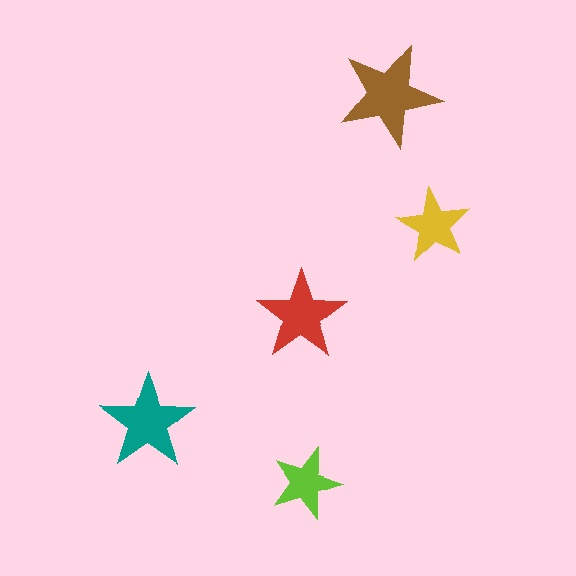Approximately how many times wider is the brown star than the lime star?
About 1.5 times wider.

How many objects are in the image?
There are 5 objects in the image.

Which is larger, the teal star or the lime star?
The teal one.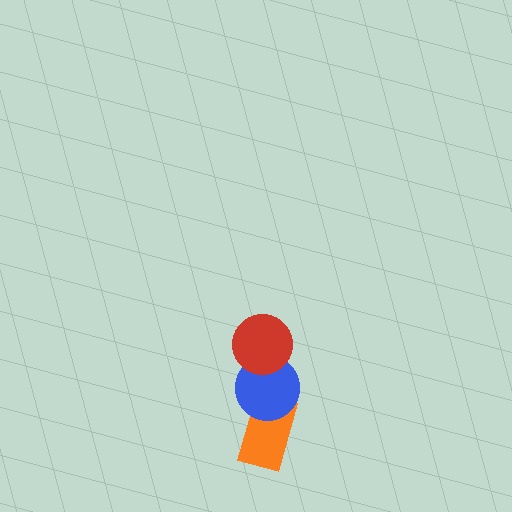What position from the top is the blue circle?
The blue circle is 2nd from the top.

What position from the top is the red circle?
The red circle is 1st from the top.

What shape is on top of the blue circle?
The red circle is on top of the blue circle.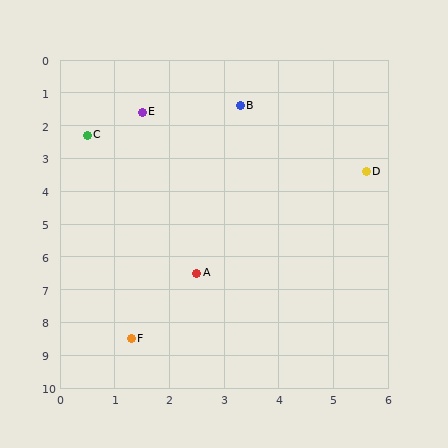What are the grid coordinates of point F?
Point F is at approximately (1.3, 8.5).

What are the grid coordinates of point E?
Point E is at approximately (1.5, 1.6).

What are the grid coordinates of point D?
Point D is at approximately (5.6, 3.4).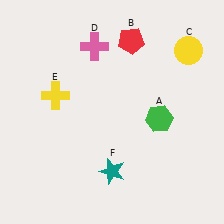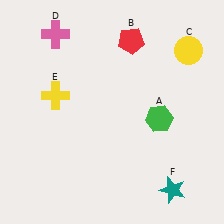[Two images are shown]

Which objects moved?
The objects that moved are: the pink cross (D), the teal star (F).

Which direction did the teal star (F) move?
The teal star (F) moved right.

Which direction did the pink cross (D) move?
The pink cross (D) moved left.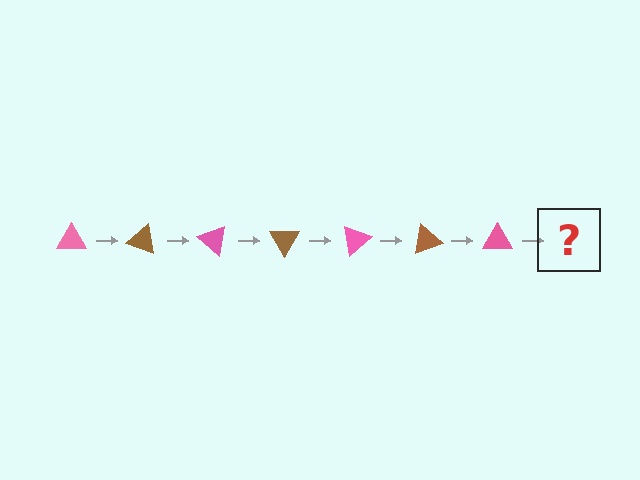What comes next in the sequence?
The next element should be a brown triangle, rotated 140 degrees from the start.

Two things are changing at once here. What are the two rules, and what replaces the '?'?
The two rules are that it rotates 20 degrees each step and the color cycles through pink and brown. The '?' should be a brown triangle, rotated 140 degrees from the start.